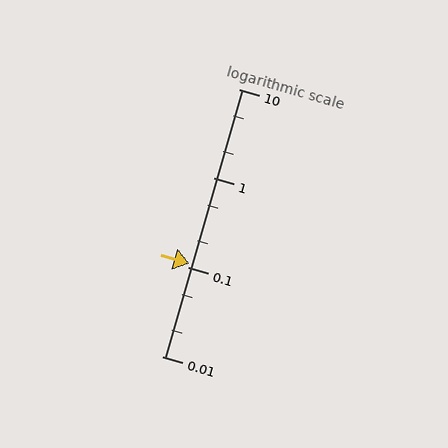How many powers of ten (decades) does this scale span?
The scale spans 3 decades, from 0.01 to 10.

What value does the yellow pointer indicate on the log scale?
The pointer indicates approximately 0.11.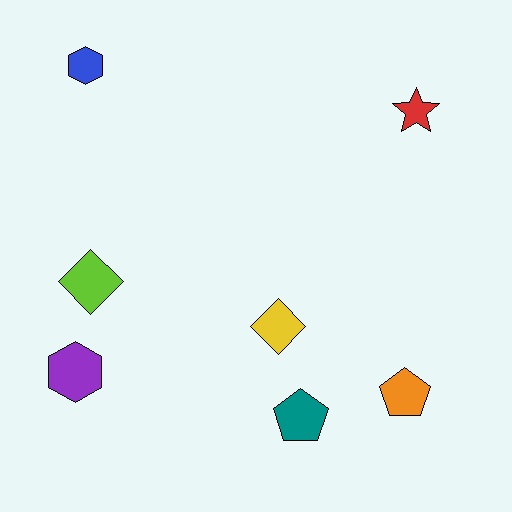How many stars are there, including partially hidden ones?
There is 1 star.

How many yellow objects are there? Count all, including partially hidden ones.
There is 1 yellow object.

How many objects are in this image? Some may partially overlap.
There are 7 objects.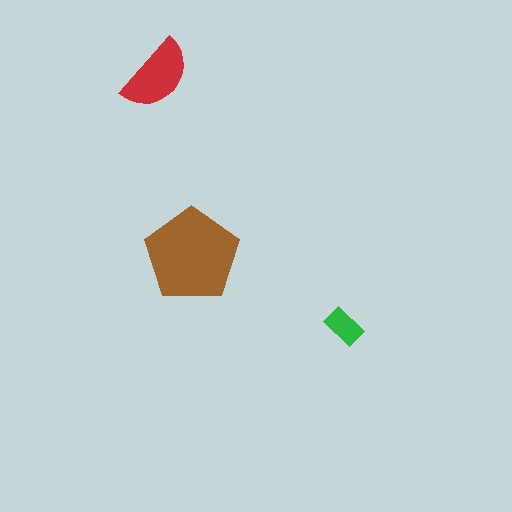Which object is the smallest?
The green rectangle.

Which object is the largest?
The brown pentagon.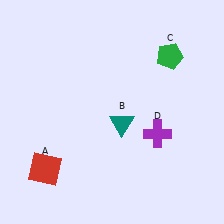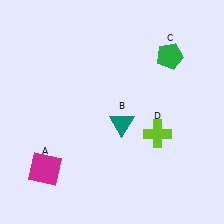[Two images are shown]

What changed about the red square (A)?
In Image 1, A is red. In Image 2, it changed to magenta.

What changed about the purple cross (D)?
In Image 1, D is purple. In Image 2, it changed to lime.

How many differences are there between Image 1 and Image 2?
There are 2 differences between the two images.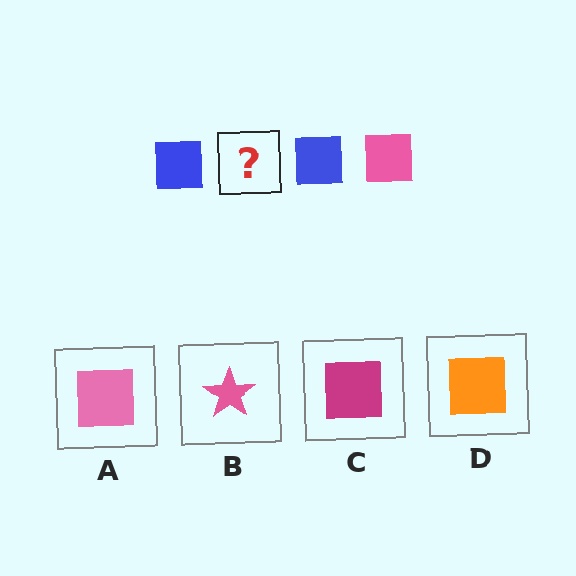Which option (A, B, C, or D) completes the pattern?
A.